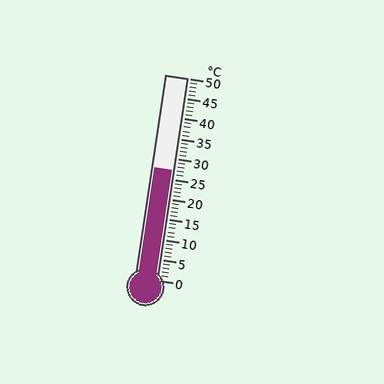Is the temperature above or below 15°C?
The temperature is above 15°C.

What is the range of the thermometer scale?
The thermometer scale ranges from 0°C to 50°C.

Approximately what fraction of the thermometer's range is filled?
The thermometer is filled to approximately 55% of its range.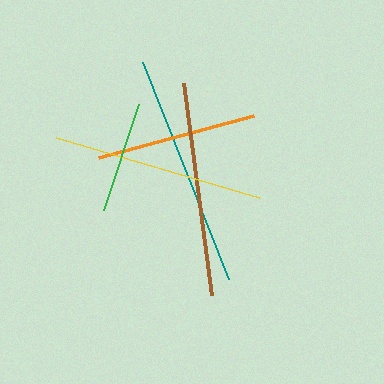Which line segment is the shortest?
The green line is the shortest at approximately 111 pixels.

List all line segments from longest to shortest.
From longest to shortest: teal, brown, yellow, orange, green.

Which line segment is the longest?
The teal line is the longest at approximately 234 pixels.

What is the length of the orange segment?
The orange segment is approximately 161 pixels long.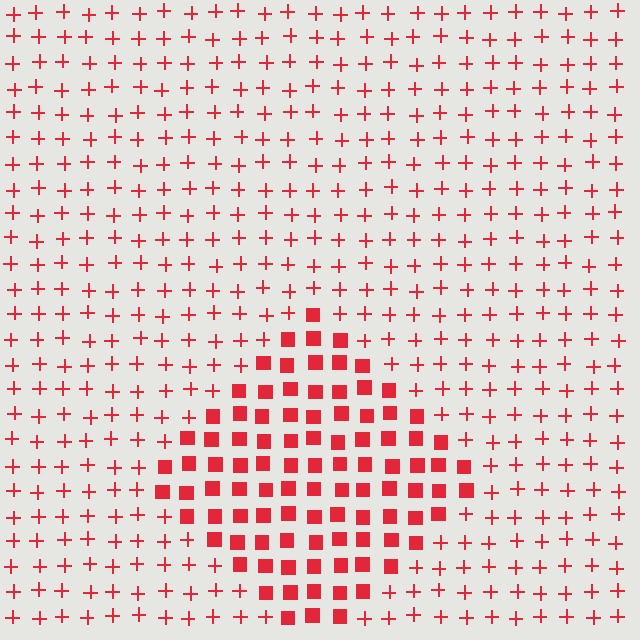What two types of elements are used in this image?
The image uses squares inside the diamond region and plus signs outside it.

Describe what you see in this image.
The image is filled with small red elements arranged in a uniform grid. A diamond-shaped region contains squares, while the surrounding area contains plus signs. The boundary is defined purely by the change in element shape.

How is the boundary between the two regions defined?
The boundary is defined by a change in element shape: squares inside vs. plus signs outside. All elements share the same color and spacing.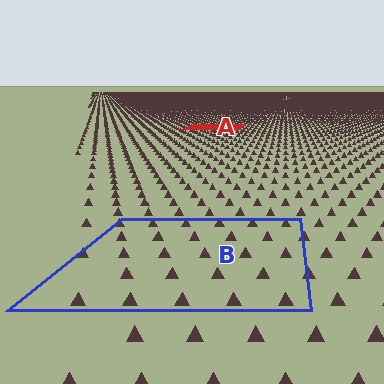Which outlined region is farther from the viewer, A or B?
Region A is farther from the viewer — the texture elements inside it appear smaller and more densely packed.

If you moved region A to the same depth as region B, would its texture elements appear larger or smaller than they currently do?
They would appear larger. At a closer depth, the same texture elements are projected at a bigger on-screen size.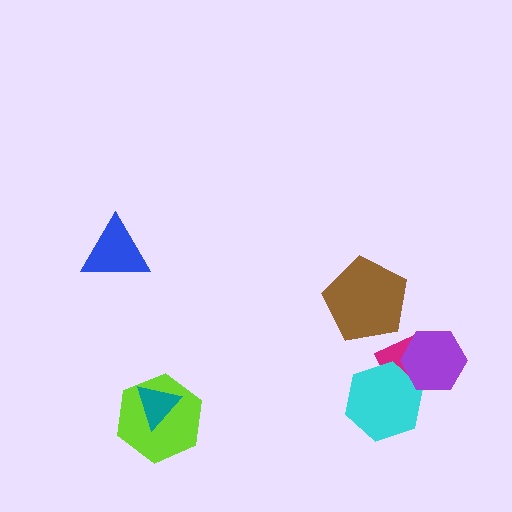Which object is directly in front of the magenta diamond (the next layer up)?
The cyan hexagon is directly in front of the magenta diamond.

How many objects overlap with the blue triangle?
0 objects overlap with the blue triangle.